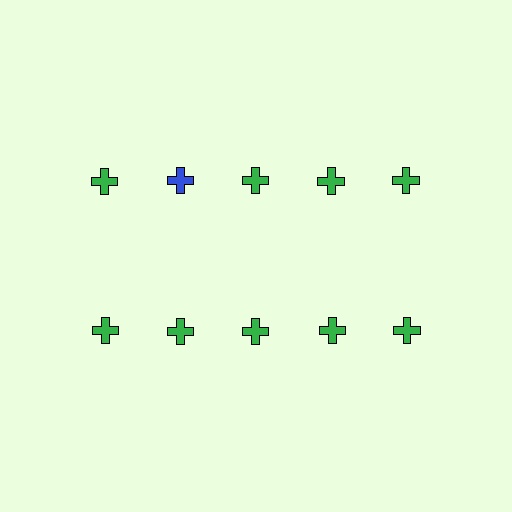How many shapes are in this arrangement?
There are 10 shapes arranged in a grid pattern.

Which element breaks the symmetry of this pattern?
The blue cross in the top row, second from left column breaks the symmetry. All other shapes are green crosses.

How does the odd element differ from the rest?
It has a different color: blue instead of green.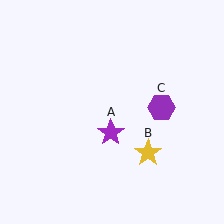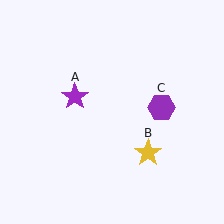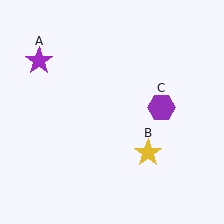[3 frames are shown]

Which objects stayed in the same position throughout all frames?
Yellow star (object B) and purple hexagon (object C) remained stationary.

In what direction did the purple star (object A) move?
The purple star (object A) moved up and to the left.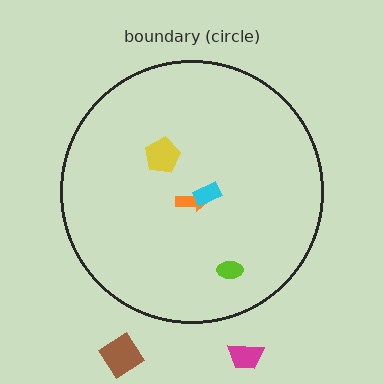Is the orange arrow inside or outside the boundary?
Inside.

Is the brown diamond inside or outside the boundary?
Outside.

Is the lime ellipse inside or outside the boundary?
Inside.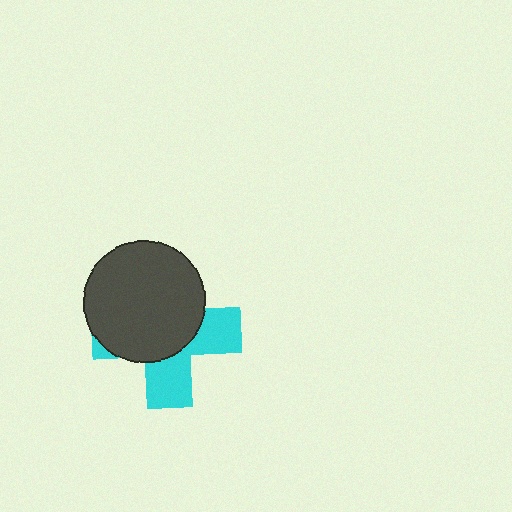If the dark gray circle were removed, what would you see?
You would see the complete cyan cross.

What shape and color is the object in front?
The object in front is a dark gray circle.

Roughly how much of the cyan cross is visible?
A small part of it is visible (roughly 40%).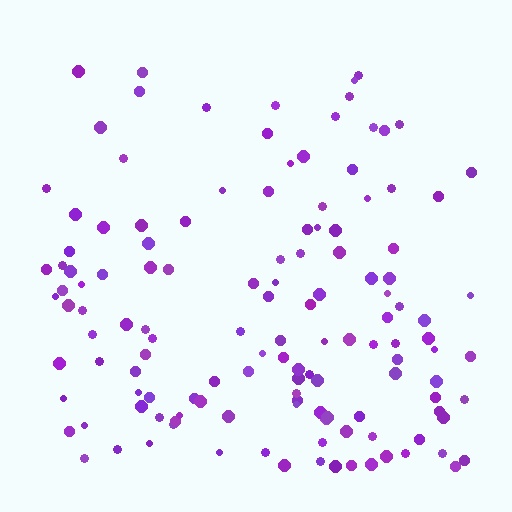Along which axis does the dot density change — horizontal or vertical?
Vertical.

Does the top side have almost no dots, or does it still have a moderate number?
Still a moderate number, just noticeably fewer than the bottom.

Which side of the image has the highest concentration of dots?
The bottom.